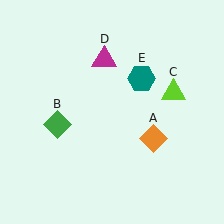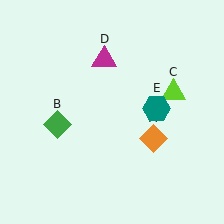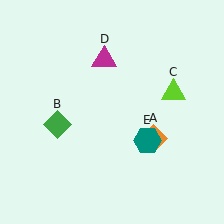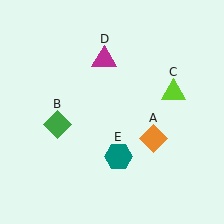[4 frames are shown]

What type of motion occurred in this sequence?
The teal hexagon (object E) rotated clockwise around the center of the scene.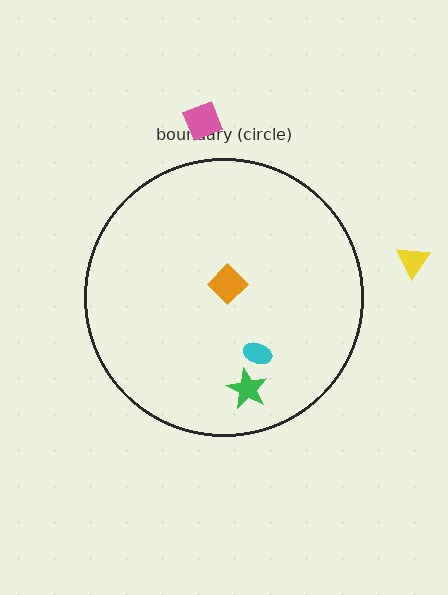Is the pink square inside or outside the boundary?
Outside.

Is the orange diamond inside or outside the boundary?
Inside.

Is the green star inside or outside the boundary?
Inside.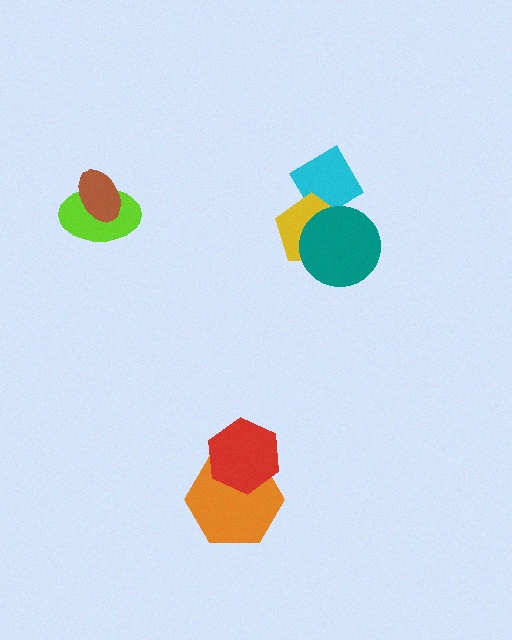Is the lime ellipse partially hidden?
Yes, it is partially covered by another shape.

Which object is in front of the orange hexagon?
The red hexagon is in front of the orange hexagon.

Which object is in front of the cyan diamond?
The yellow pentagon is in front of the cyan diamond.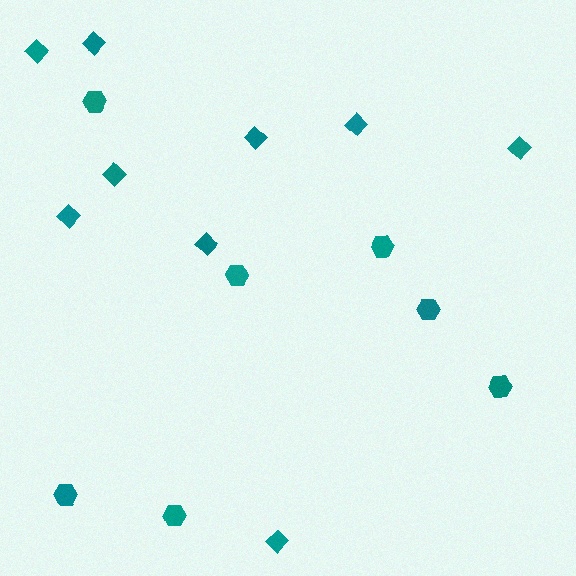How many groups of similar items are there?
There are 2 groups: one group of diamonds (9) and one group of hexagons (7).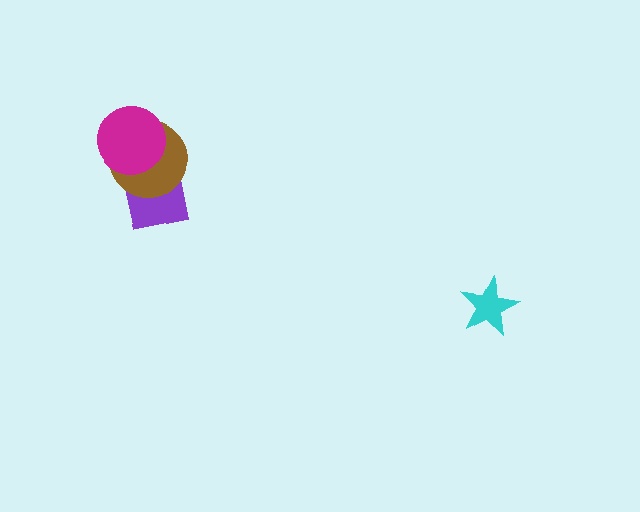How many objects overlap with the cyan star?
0 objects overlap with the cyan star.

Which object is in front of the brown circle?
The magenta circle is in front of the brown circle.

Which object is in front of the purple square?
The brown circle is in front of the purple square.